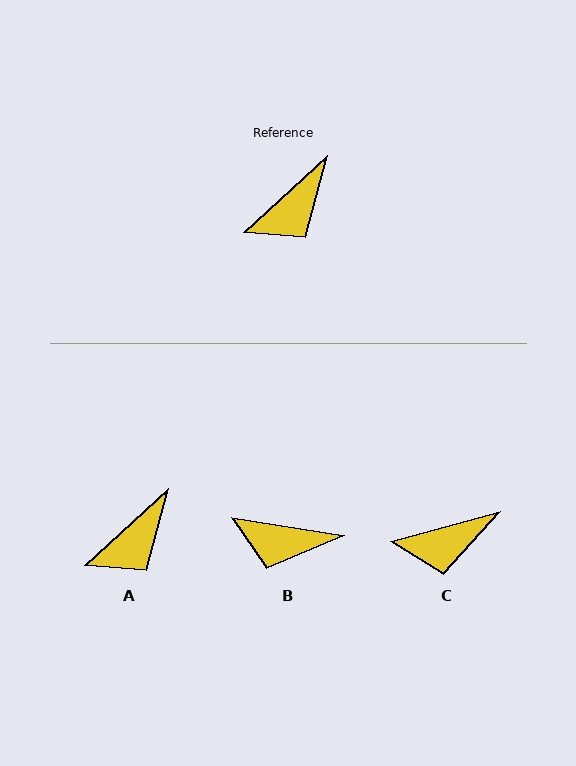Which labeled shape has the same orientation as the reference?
A.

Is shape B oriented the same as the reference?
No, it is off by about 51 degrees.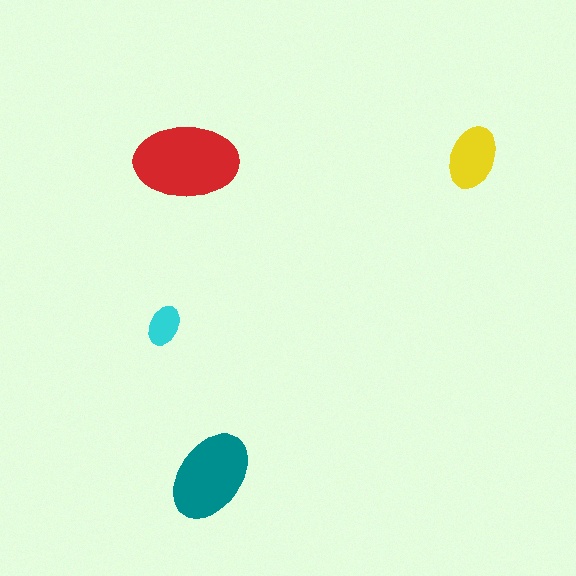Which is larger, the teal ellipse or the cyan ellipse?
The teal one.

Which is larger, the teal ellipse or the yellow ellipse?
The teal one.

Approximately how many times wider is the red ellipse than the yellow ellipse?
About 1.5 times wider.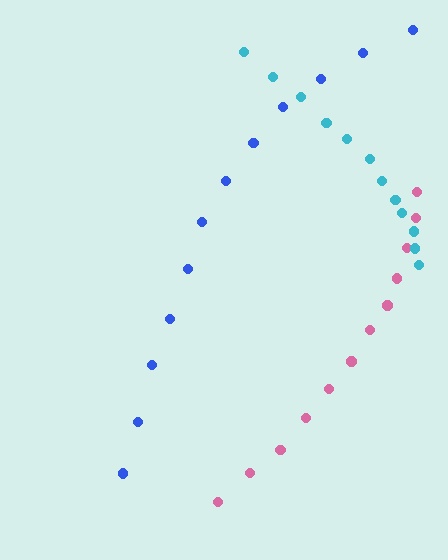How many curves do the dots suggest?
There are 3 distinct paths.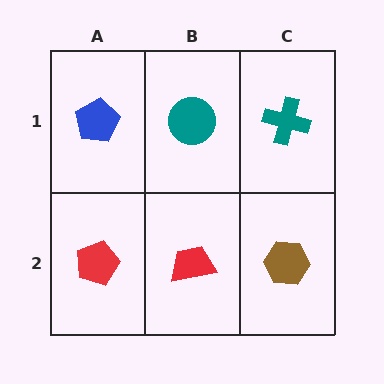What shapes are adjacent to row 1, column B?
A red trapezoid (row 2, column B), a blue pentagon (row 1, column A), a teal cross (row 1, column C).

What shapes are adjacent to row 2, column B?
A teal circle (row 1, column B), a red pentagon (row 2, column A), a brown hexagon (row 2, column C).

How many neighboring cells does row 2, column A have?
2.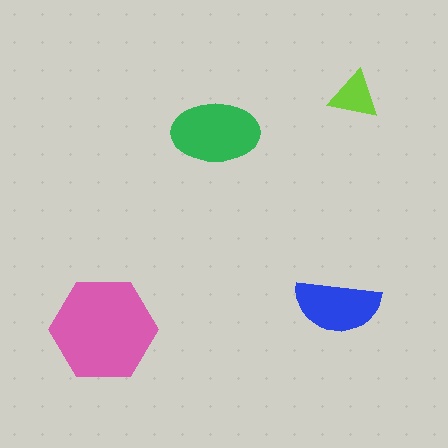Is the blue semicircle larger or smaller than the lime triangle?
Larger.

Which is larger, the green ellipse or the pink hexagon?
The pink hexagon.